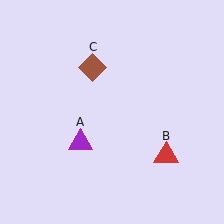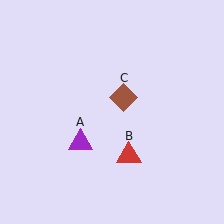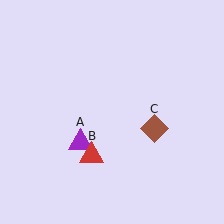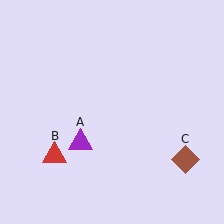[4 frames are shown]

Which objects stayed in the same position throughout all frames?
Purple triangle (object A) remained stationary.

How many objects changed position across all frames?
2 objects changed position: red triangle (object B), brown diamond (object C).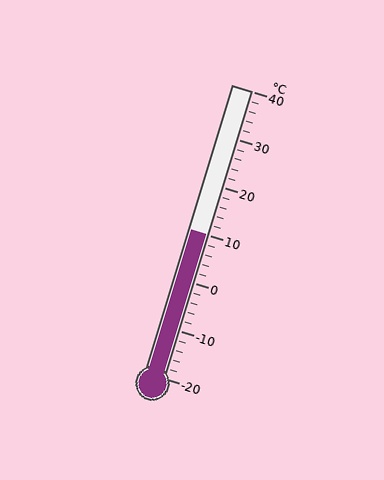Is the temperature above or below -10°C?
The temperature is above -10°C.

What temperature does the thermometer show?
The thermometer shows approximately 10°C.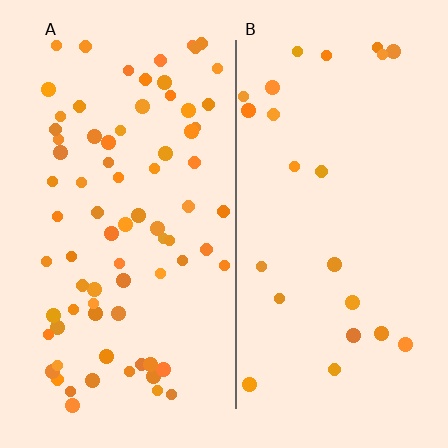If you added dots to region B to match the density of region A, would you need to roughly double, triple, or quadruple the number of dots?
Approximately triple.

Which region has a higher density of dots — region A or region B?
A (the left).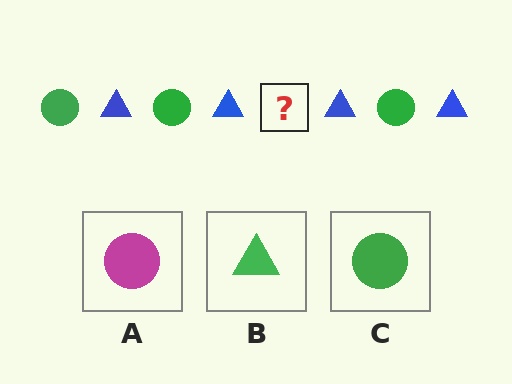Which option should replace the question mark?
Option C.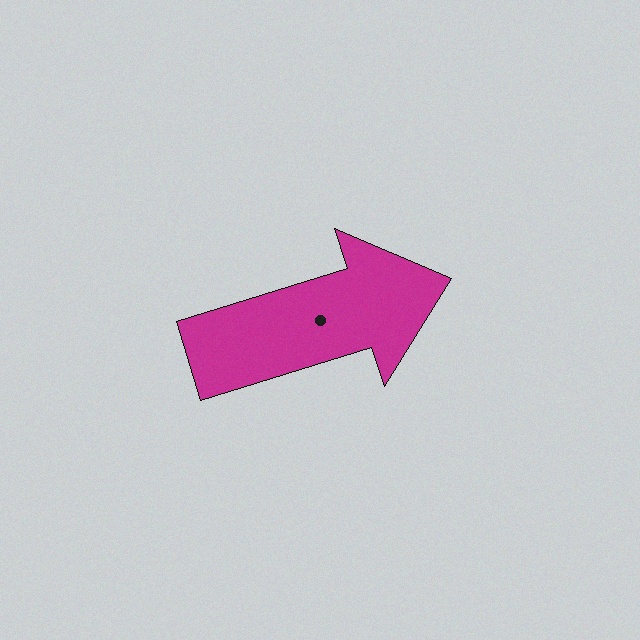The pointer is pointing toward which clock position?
Roughly 2 o'clock.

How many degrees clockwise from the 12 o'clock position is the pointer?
Approximately 73 degrees.